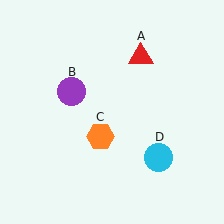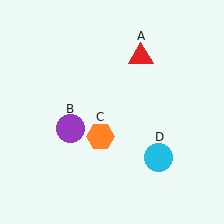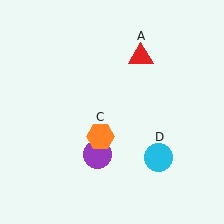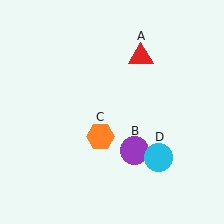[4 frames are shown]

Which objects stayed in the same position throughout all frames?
Red triangle (object A) and orange hexagon (object C) and cyan circle (object D) remained stationary.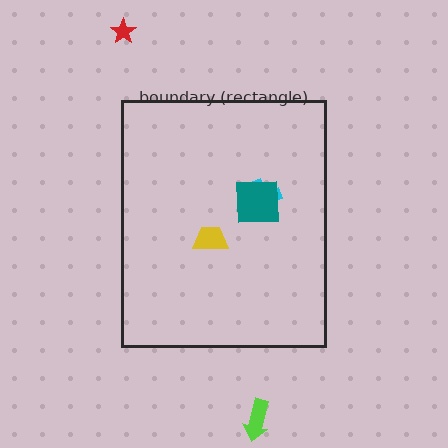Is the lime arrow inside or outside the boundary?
Outside.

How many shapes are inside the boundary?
3 inside, 2 outside.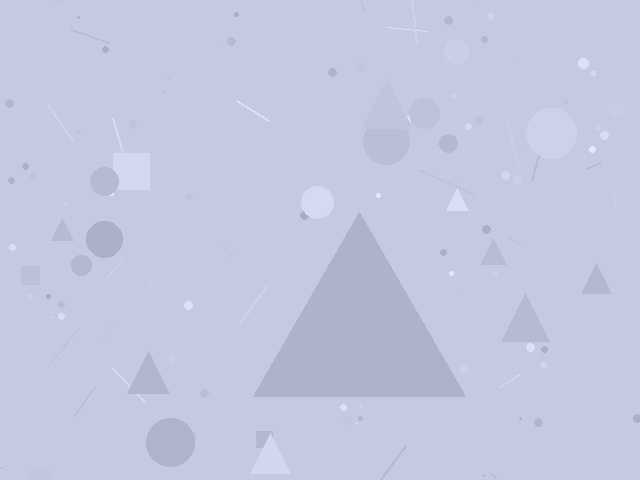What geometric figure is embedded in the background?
A triangle is embedded in the background.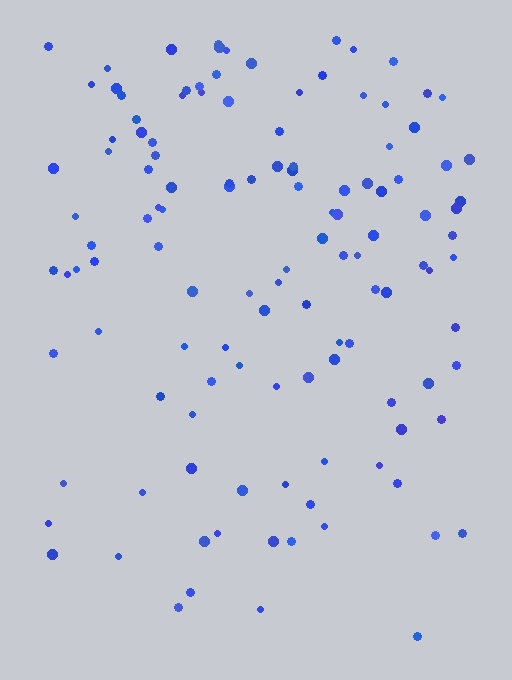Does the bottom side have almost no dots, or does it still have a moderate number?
Still a moderate number, just noticeably fewer than the top.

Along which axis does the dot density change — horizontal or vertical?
Vertical.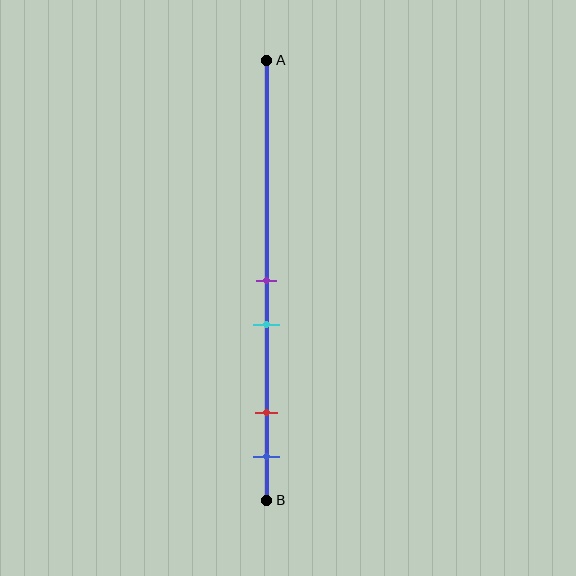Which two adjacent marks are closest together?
The purple and cyan marks are the closest adjacent pair.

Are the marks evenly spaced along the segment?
No, the marks are not evenly spaced.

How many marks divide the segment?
There are 4 marks dividing the segment.